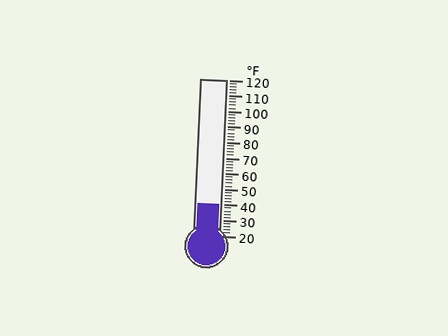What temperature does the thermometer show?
The thermometer shows approximately 40°F.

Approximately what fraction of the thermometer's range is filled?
The thermometer is filled to approximately 20% of its range.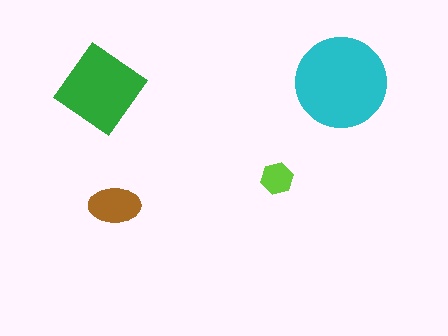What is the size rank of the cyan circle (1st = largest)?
1st.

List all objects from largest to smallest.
The cyan circle, the green diamond, the brown ellipse, the lime hexagon.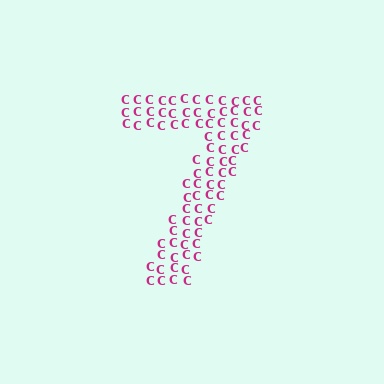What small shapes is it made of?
It is made of small letter C's.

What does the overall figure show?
The overall figure shows the digit 7.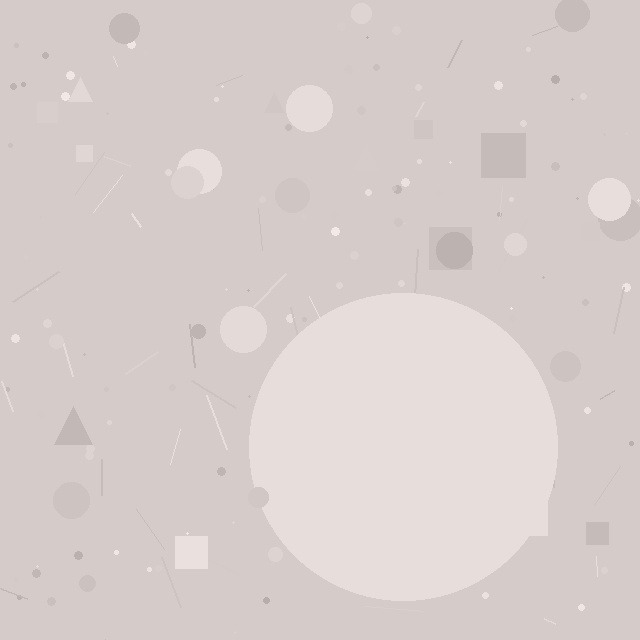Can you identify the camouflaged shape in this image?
The camouflaged shape is a circle.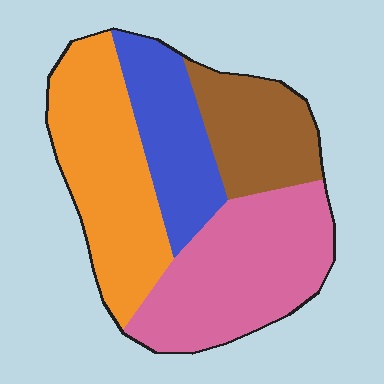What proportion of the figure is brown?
Brown takes up about one sixth (1/6) of the figure.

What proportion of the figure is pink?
Pink takes up between a sixth and a third of the figure.